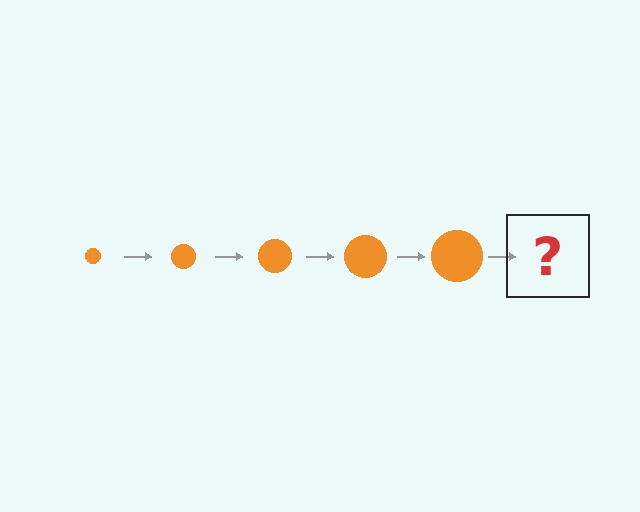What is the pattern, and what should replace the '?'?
The pattern is that the circle gets progressively larger each step. The '?' should be an orange circle, larger than the previous one.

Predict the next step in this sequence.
The next step is an orange circle, larger than the previous one.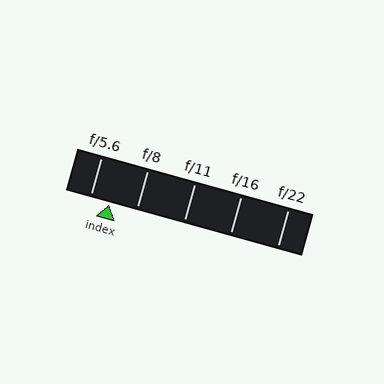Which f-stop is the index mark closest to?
The index mark is closest to f/5.6.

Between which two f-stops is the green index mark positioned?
The index mark is between f/5.6 and f/8.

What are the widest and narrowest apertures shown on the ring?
The widest aperture shown is f/5.6 and the narrowest is f/22.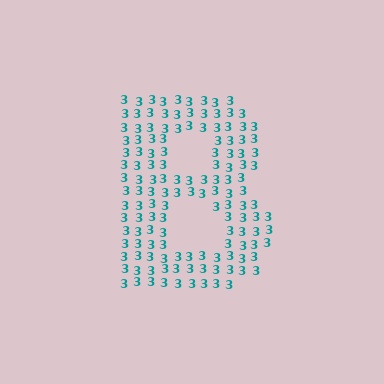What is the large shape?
The large shape is the letter B.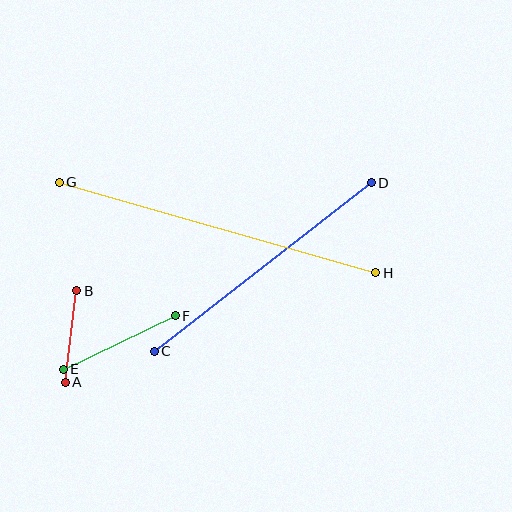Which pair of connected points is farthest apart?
Points G and H are farthest apart.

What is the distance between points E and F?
The distance is approximately 124 pixels.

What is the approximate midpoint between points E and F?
The midpoint is at approximately (119, 343) pixels.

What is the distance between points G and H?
The distance is approximately 329 pixels.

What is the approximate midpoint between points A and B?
The midpoint is at approximately (71, 337) pixels.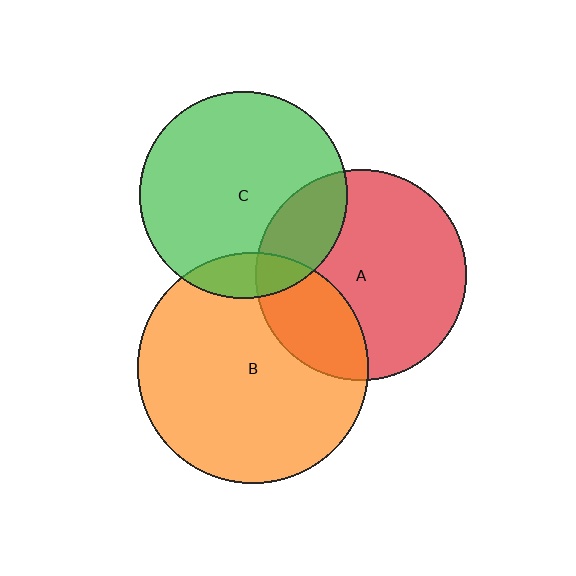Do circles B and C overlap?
Yes.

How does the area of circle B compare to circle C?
Approximately 1.2 times.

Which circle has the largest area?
Circle B (orange).